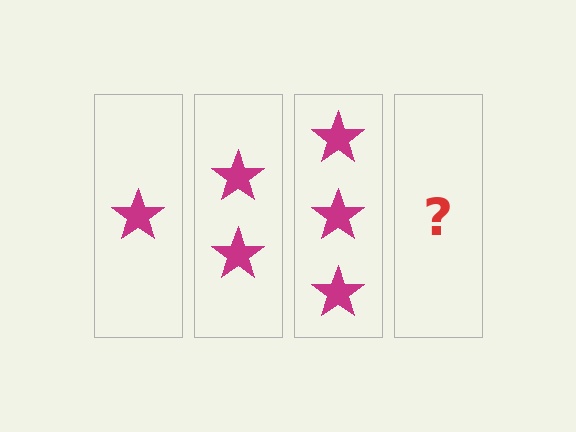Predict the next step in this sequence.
The next step is 4 stars.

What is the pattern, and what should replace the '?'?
The pattern is that each step adds one more star. The '?' should be 4 stars.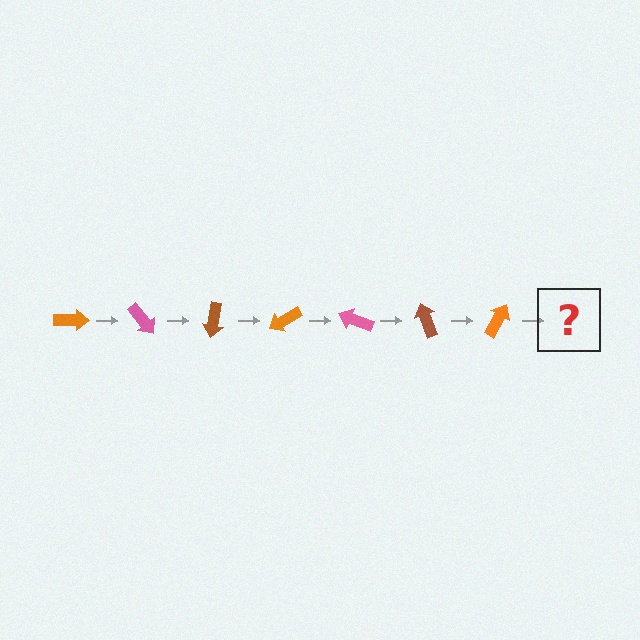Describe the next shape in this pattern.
It should be a pink arrow, rotated 350 degrees from the start.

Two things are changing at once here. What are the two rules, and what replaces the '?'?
The two rules are that it rotates 50 degrees each step and the color cycles through orange, pink, and brown. The '?' should be a pink arrow, rotated 350 degrees from the start.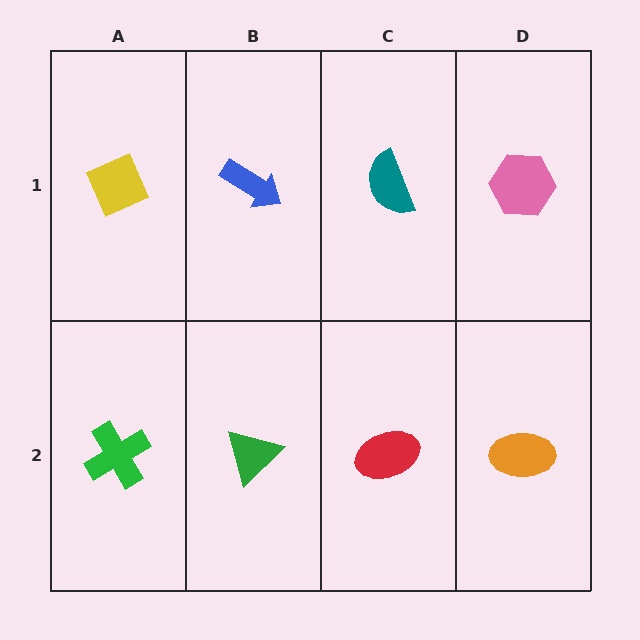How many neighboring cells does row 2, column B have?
3.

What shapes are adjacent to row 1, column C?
A red ellipse (row 2, column C), a blue arrow (row 1, column B), a pink hexagon (row 1, column D).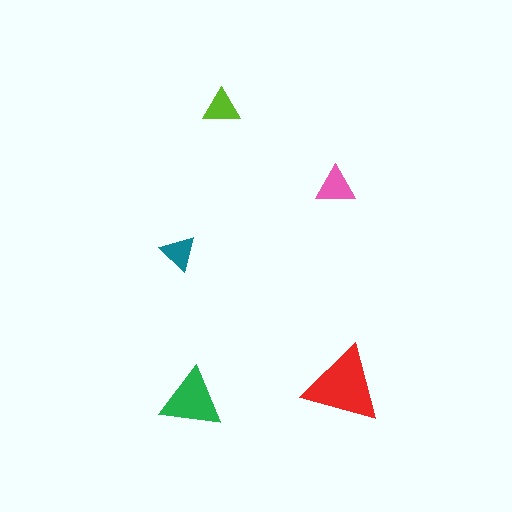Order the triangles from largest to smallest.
the red one, the green one, the pink one, the lime one, the teal one.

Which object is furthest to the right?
The red triangle is rightmost.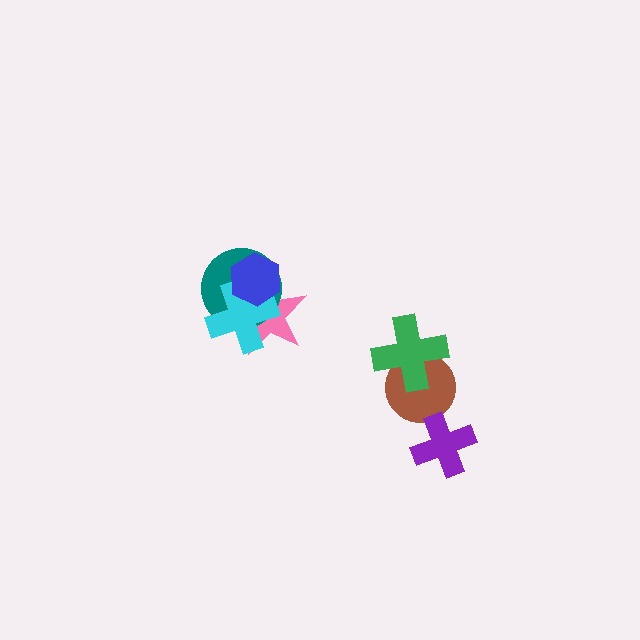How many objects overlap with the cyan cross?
3 objects overlap with the cyan cross.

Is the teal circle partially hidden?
Yes, it is partially covered by another shape.